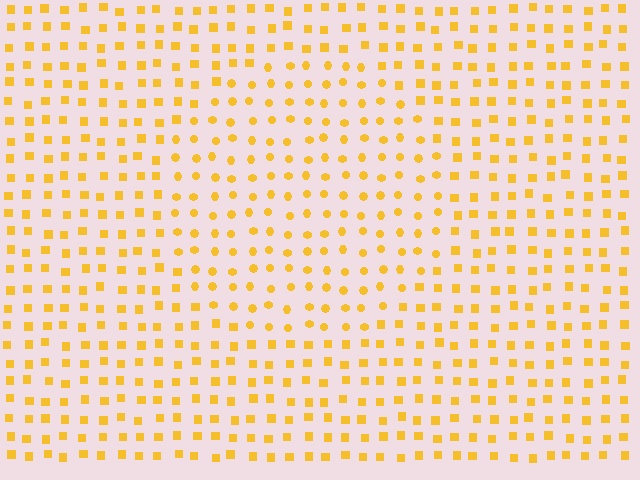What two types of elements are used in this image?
The image uses circles inside the circle region and squares outside it.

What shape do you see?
I see a circle.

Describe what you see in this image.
The image is filled with small yellow elements arranged in a uniform grid. A circle-shaped region contains circles, while the surrounding area contains squares. The boundary is defined purely by the change in element shape.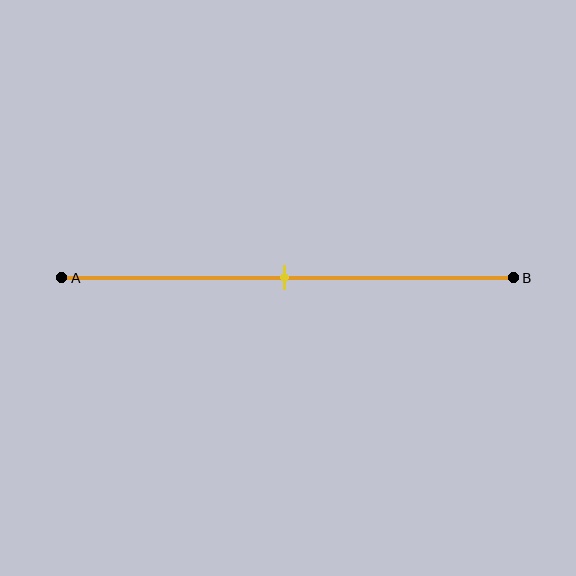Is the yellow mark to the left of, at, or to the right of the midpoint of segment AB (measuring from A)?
The yellow mark is approximately at the midpoint of segment AB.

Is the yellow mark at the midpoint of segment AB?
Yes, the mark is approximately at the midpoint.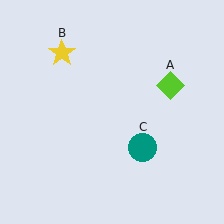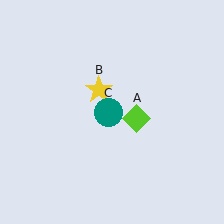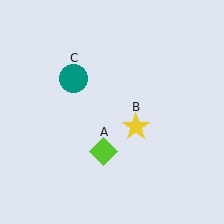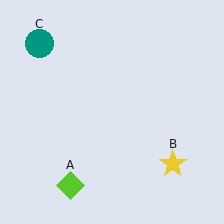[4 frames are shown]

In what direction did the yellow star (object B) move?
The yellow star (object B) moved down and to the right.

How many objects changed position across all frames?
3 objects changed position: lime diamond (object A), yellow star (object B), teal circle (object C).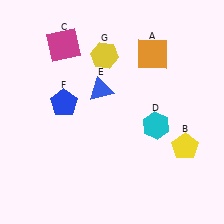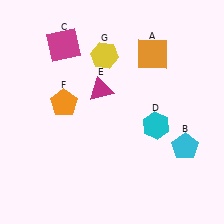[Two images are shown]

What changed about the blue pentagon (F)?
In Image 1, F is blue. In Image 2, it changed to orange.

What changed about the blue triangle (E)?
In Image 1, E is blue. In Image 2, it changed to magenta.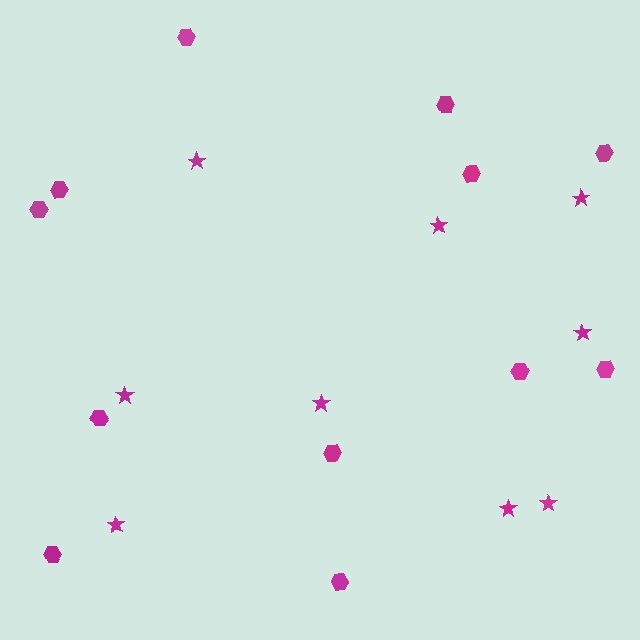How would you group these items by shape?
There are 2 groups: one group of hexagons (12) and one group of stars (9).